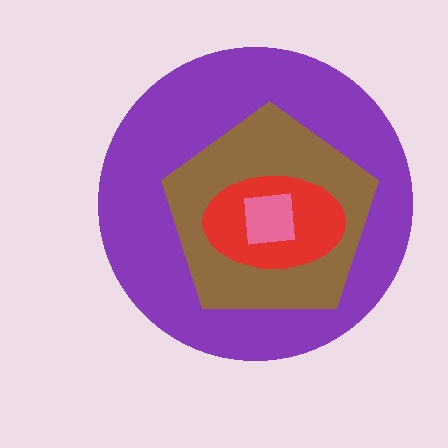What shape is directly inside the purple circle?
The brown pentagon.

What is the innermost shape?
The pink square.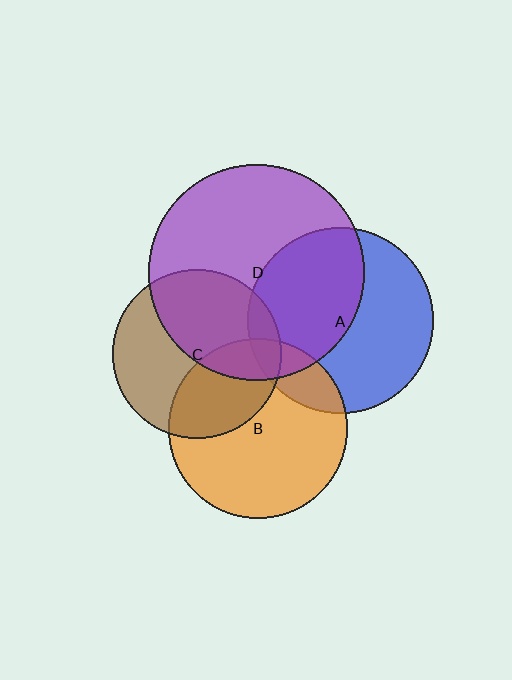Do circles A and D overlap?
Yes.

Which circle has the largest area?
Circle D (purple).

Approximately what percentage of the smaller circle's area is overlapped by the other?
Approximately 50%.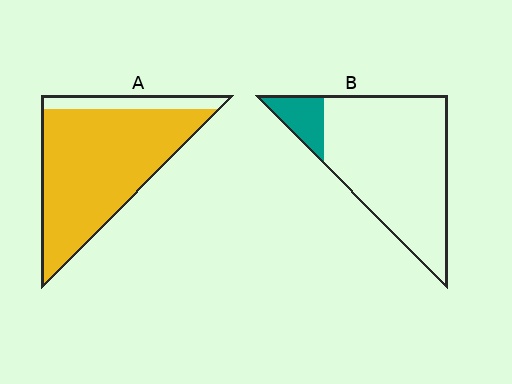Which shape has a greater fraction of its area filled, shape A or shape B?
Shape A.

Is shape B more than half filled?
No.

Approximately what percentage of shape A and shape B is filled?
A is approximately 85% and B is approximately 15%.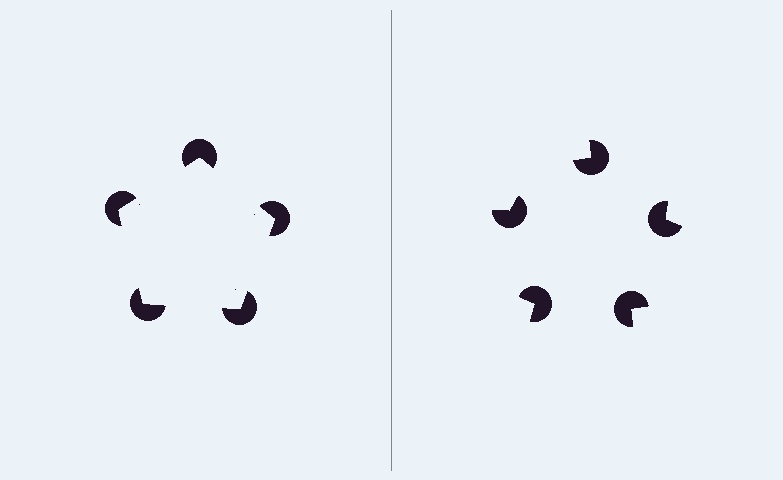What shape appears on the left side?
An illusory pentagon.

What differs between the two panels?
The pac-man discs are positioned identically on both sides; only the wedge orientations differ. On the left they align to a pentagon; on the right they are misaligned.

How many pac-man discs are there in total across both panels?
10 — 5 on each side.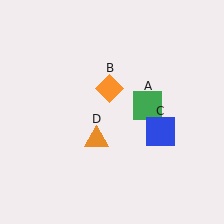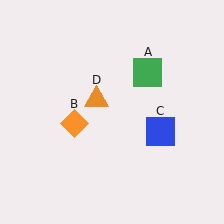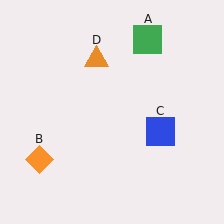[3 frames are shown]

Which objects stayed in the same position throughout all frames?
Blue square (object C) remained stationary.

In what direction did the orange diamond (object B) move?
The orange diamond (object B) moved down and to the left.